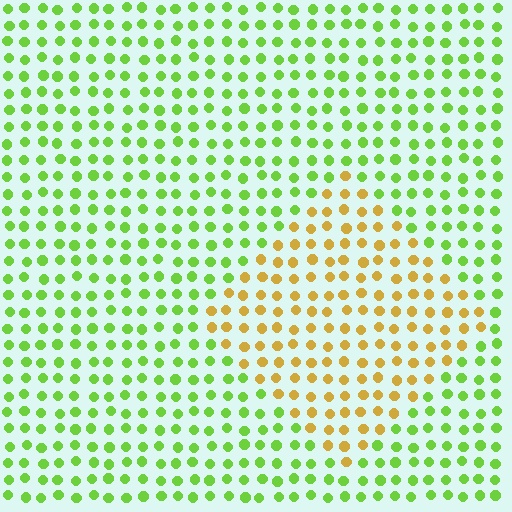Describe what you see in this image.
The image is filled with small lime elements in a uniform arrangement. A diamond-shaped region is visible where the elements are tinted to a slightly different hue, forming a subtle color boundary.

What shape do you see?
I see a diamond.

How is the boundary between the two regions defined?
The boundary is defined purely by a slight shift in hue (about 56 degrees). Spacing, size, and orientation are identical on both sides.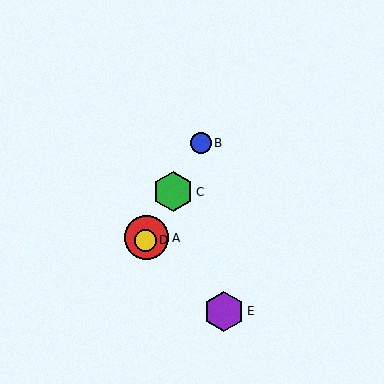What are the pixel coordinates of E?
Object E is at (224, 311).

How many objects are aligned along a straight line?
4 objects (A, B, C, D) are aligned along a straight line.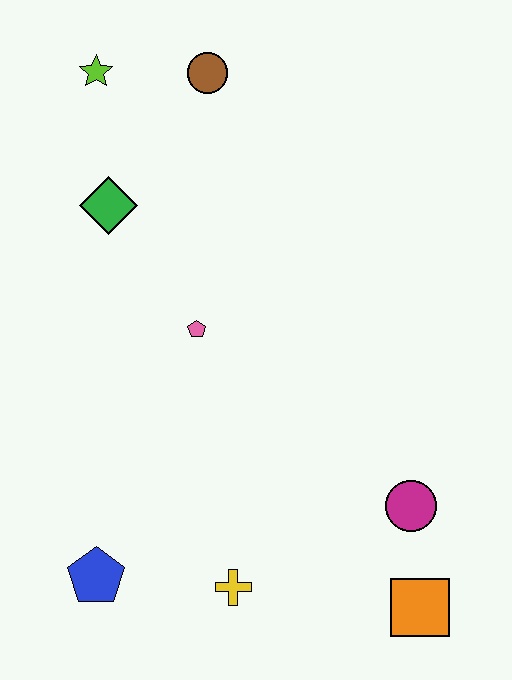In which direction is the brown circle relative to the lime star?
The brown circle is to the right of the lime star.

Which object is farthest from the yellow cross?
The lime star is farthest from the yellow cross.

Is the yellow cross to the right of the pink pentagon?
Yes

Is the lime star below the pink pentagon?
No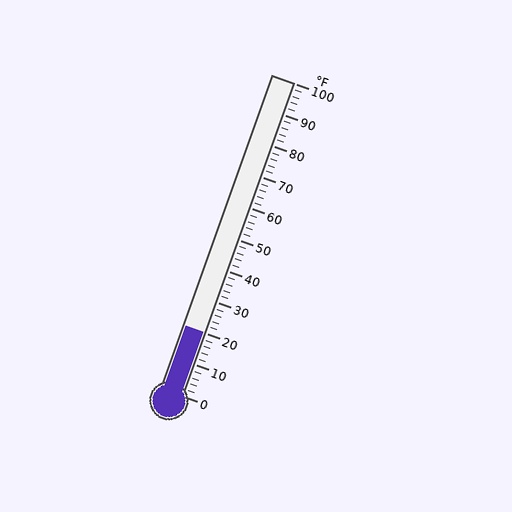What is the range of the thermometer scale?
The thermometer scale ranges from 0°F to 100°F.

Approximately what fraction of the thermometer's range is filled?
The thermometer is filled to approximately 20% of its range.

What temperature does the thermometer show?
The thermometer shows approximately 20°F.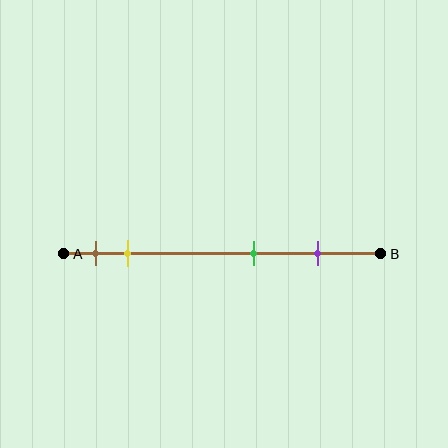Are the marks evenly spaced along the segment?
No, the marks are not evenly spaced.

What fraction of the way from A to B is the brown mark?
The brown mark is approximately 10% (0.1) of the way from A to B.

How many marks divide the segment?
There are 4 marks dividing the segment.